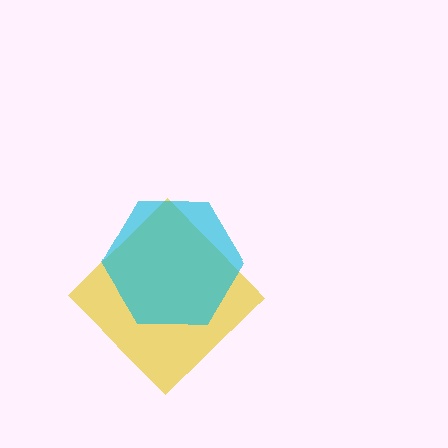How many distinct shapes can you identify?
There are 2 distinct shapes: a yellow diamond, a cyan hexagon.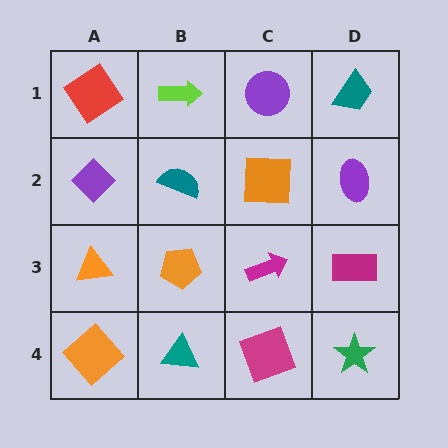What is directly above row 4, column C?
A magenta arrow.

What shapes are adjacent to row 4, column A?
An orange triangle (row 3, column A), a teal triangle (row 4, column B).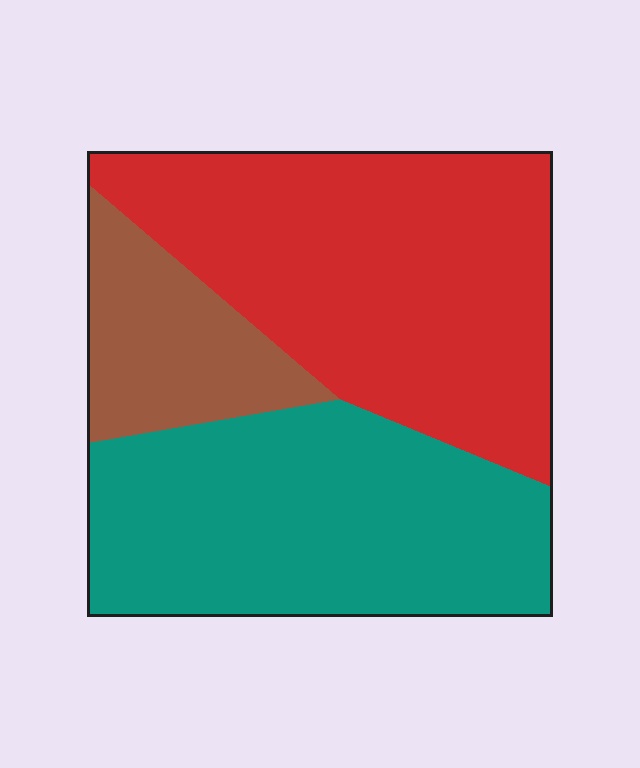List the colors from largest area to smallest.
From largest to smallest: red, teal, brown.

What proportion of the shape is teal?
Teal covers roughly 40% of the shape.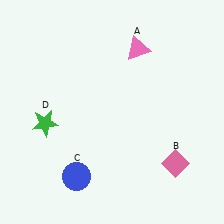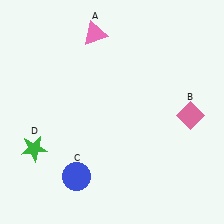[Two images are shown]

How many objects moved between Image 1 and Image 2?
3 objects moved between the two images.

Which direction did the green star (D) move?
The green star (D) moved down.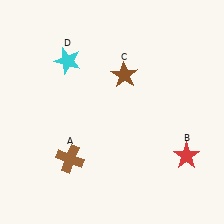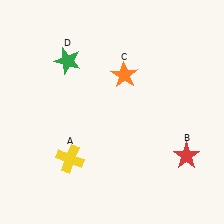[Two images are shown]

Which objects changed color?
A changed from brown to yellow. C changed from brown to orange. D changed from cyan to green.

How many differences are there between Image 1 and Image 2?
There are 3 differences between the two images.